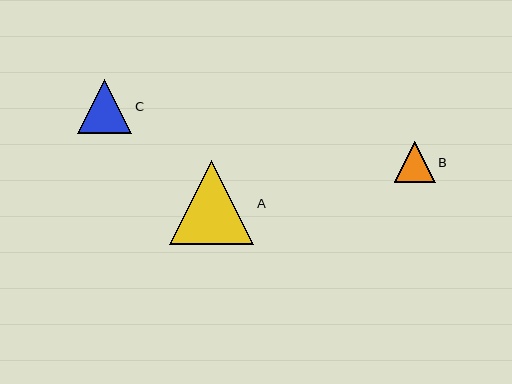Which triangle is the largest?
Triangle A is the largest with a size of approximately 85 pixels.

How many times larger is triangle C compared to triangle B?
Triangle C is approximately 1.3 times the size of triangle B.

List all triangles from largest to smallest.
From largest to smallest: A, C, B.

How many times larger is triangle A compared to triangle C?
Triangle A is approximately 1.6 times the size of triangle C.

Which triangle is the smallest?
Triangle B is the smallest with a size of approximately 41 pixels.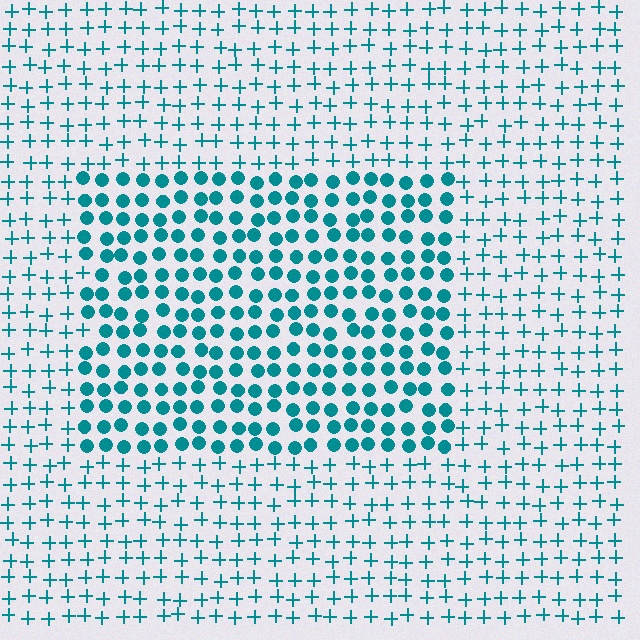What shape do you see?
I see a rectangle.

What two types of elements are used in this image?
The image uses circles inside the rectangle region and plus signs outside it.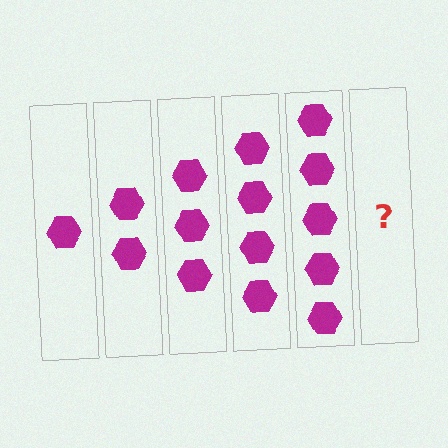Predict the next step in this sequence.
The next step is 6 hexagons.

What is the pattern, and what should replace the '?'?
The pattern is that each step adds one more hexagon. The '?' should be 6 hexagons.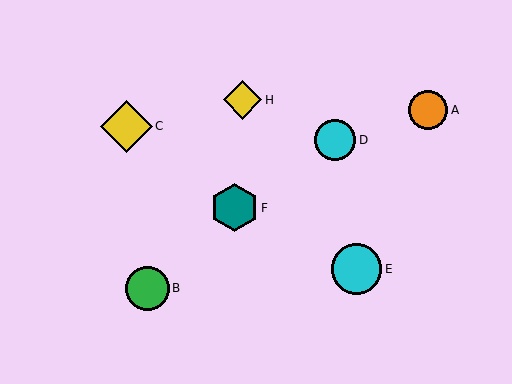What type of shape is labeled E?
Shape E is a cyan circle.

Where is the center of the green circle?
The center of the green circle is at (147, 288).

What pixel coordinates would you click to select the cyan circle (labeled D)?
Click at (335, 140) to select the cyan circle D.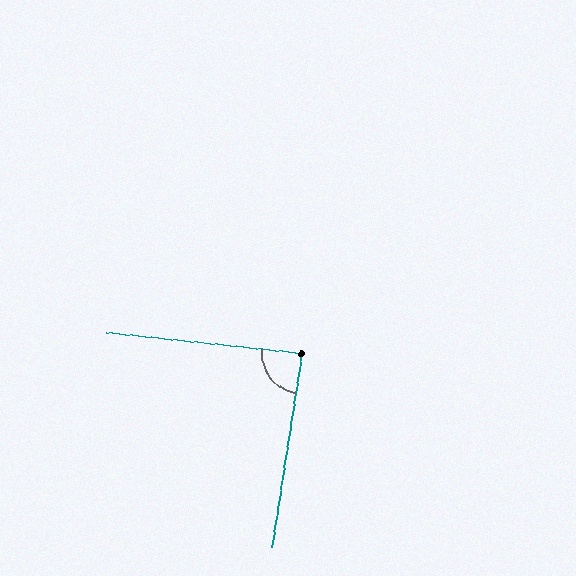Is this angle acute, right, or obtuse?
It is approximately a right angle.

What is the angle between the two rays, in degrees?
Approximately 87 degrees.